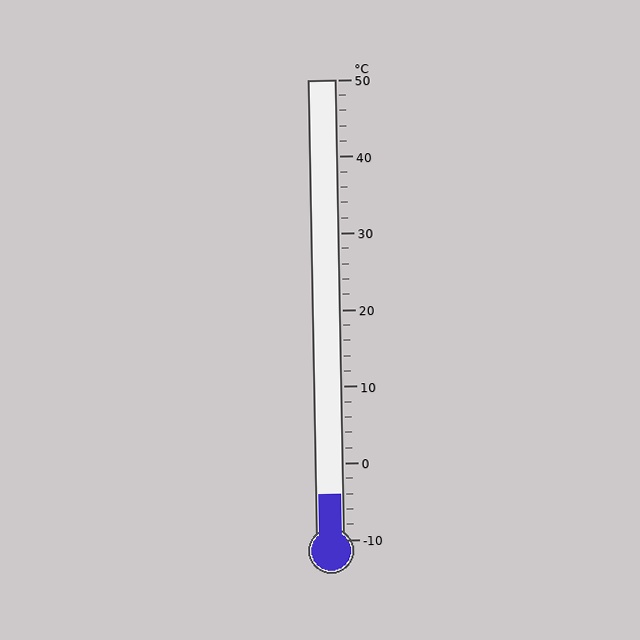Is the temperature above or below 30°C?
The temperature is below 30°C.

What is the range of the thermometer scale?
The thermometer scale ranges from -10°C to 50°C.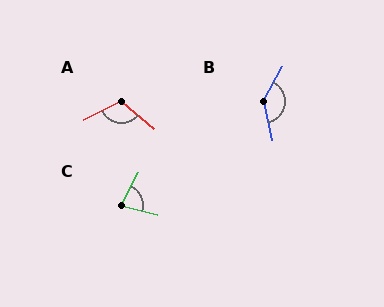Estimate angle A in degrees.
Approximately 114 degrees.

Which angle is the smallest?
C, at approximately 77 degrees.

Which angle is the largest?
B, at approximately 139 degrees.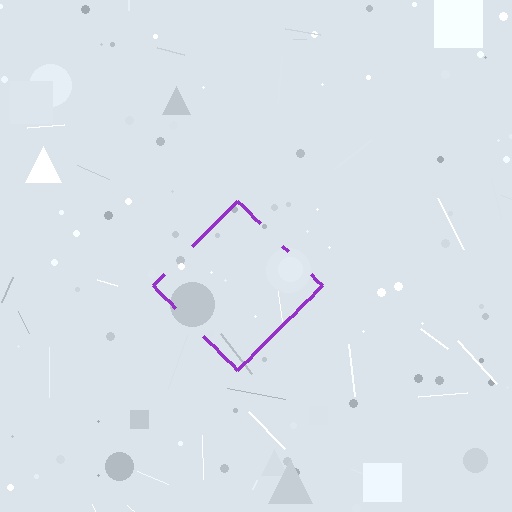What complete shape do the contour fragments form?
The contour fragments form a diamond.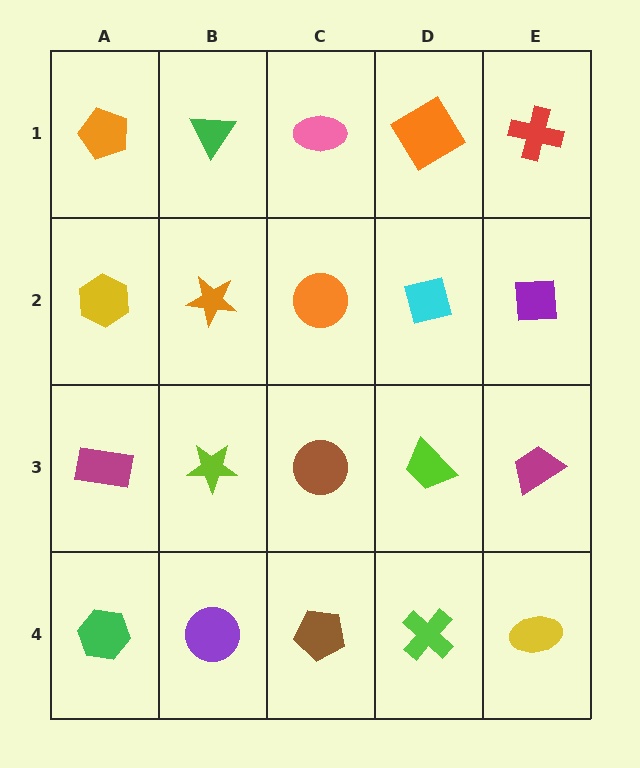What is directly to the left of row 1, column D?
A pink ellipse.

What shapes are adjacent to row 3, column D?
A cyan square (row 2, column D), a lime cross (row 4, column D), a brown circle (row 3, column C), a magenta trapezoid (row 3, column E).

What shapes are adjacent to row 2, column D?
An orange diamond (row 1, column D), a lime trapezoid (row 3, column D), an orange circle (row 2, column C), a purple square (row 2, column E).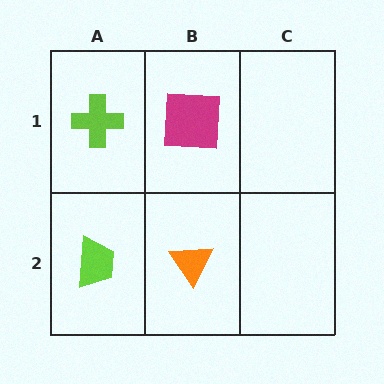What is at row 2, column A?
A lime trapezoid.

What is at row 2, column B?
An orange triangle.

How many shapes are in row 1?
2 shapes.